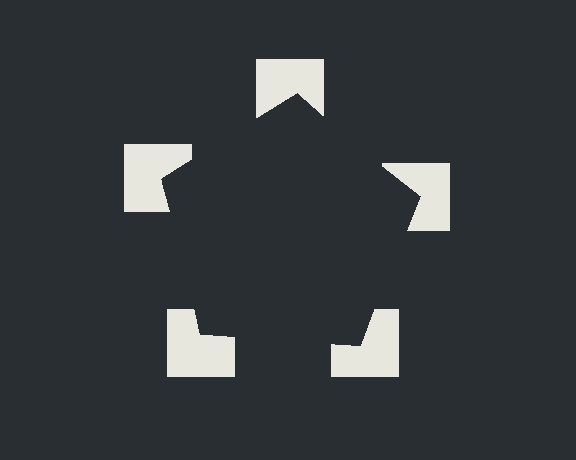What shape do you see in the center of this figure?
An illusory pentagon — its edges are inferred from the aligned wedge cuts in the notched squares, not physically drawn.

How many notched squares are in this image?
There are 5 — one at each vertex of the illusory pentagon.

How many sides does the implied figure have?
5 sides.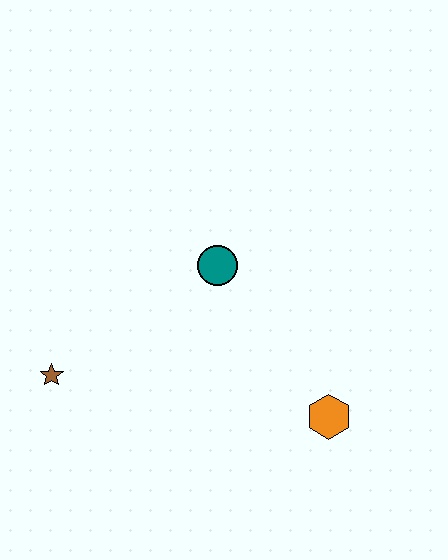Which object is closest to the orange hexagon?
The teal circle is closest to the orange hexagon.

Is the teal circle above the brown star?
Yes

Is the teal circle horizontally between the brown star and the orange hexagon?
Yes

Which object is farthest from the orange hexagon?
The brown star is farthest from the orange hexagon.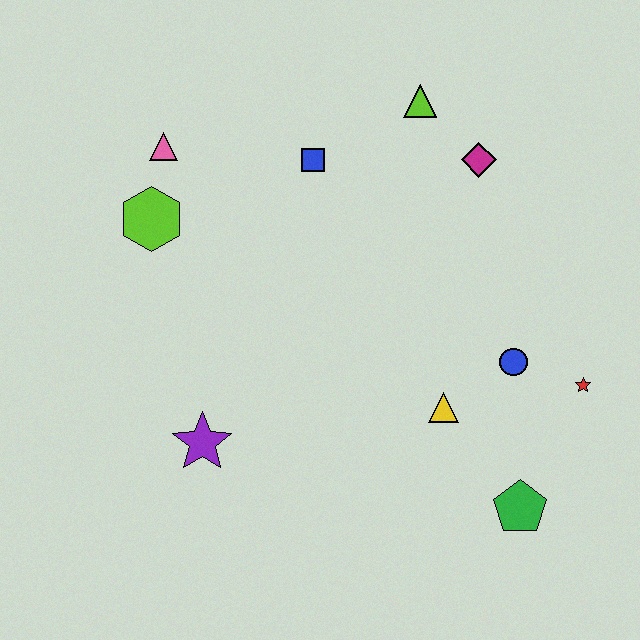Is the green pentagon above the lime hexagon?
No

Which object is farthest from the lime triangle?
The green pentagon is farthest from the lime triangle.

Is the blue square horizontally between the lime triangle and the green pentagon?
No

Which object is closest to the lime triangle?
The magenta diamond is closest to the lime triangle.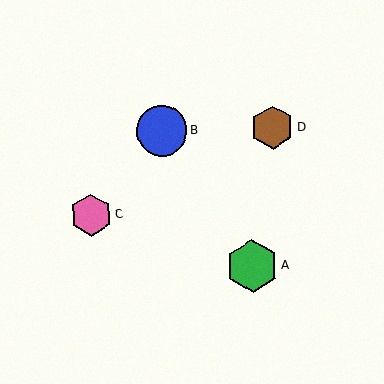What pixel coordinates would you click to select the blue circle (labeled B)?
Click at (162, 131) to select the blue circle B.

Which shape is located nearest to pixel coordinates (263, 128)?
The brown hexagon (labeled D) at (273, 127) is nearest to that location.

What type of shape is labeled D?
Shape D is a brown hexagon.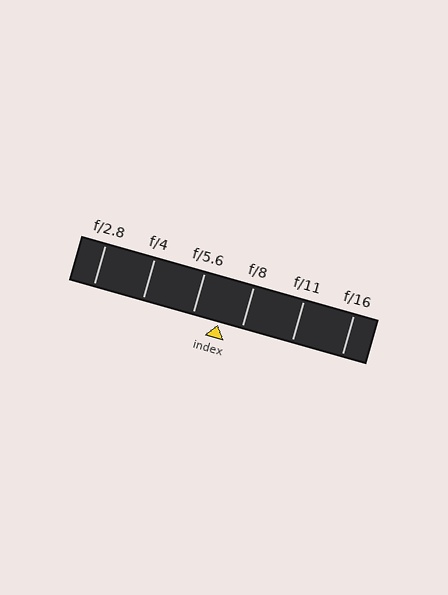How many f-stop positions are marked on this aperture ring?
There are 6 f-stop positions marked.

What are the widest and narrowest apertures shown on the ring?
The widest aperture shown is f/2.8 and the narrowest is f/16.